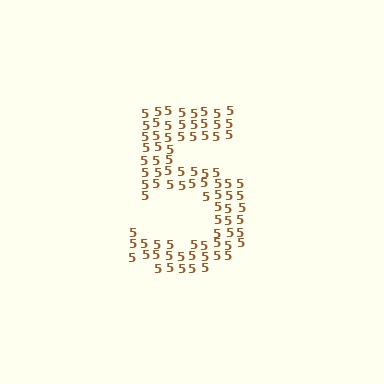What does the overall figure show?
The overall figure shows the digit 5.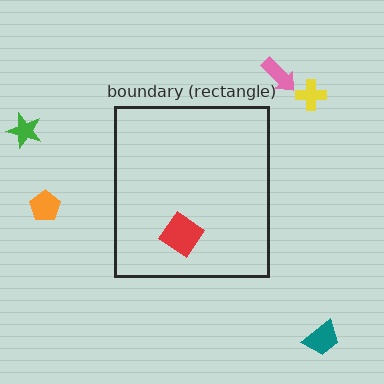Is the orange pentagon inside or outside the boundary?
Outside.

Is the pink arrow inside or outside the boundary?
Outside.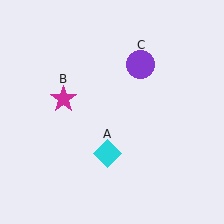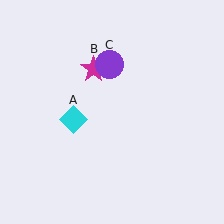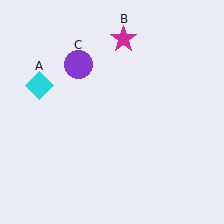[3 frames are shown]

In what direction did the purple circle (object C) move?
The purple circle (object C) moved left.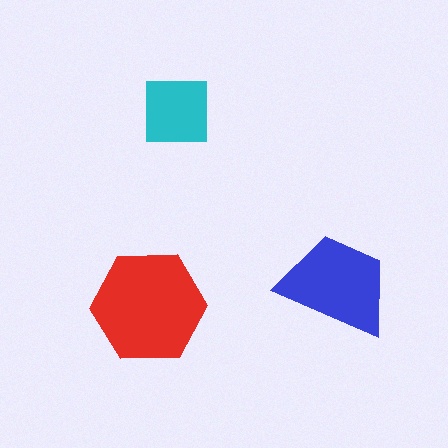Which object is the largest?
The red hexagon.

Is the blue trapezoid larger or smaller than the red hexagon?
Smaller.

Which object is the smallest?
The cyan square.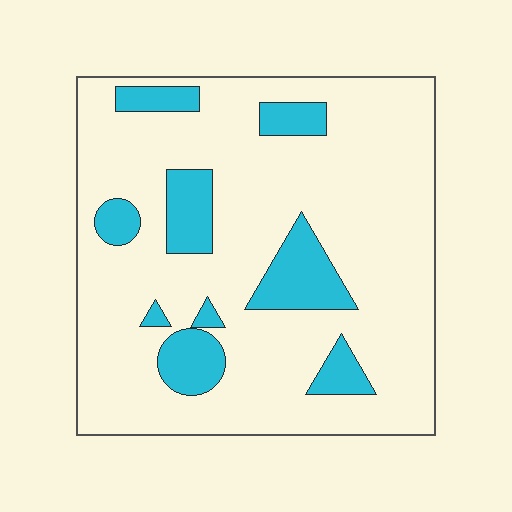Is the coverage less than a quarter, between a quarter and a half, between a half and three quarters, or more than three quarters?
Less than a quarter.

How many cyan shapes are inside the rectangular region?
9.